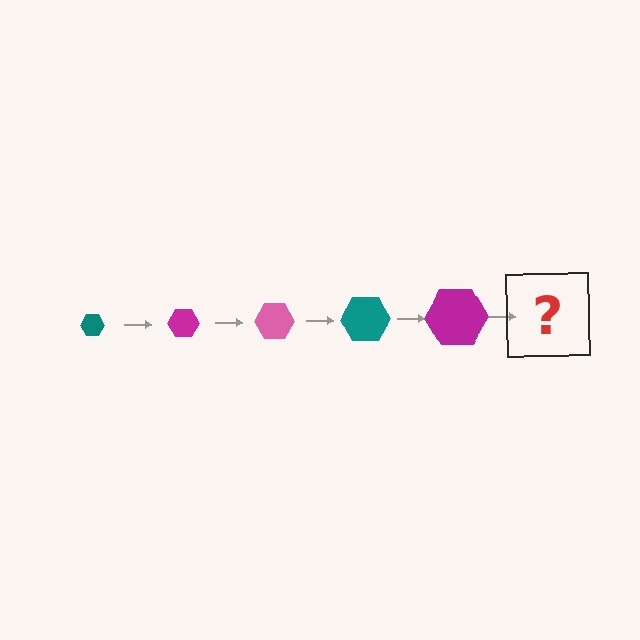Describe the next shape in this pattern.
It should be a pink hexagon, larger than the previous one.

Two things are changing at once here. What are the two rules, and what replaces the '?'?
The two rules are that the hexagon grows larger each step and the color cycles through teal, magenta, and pink. The '?' should be a pink hexagon, larger than the previous one.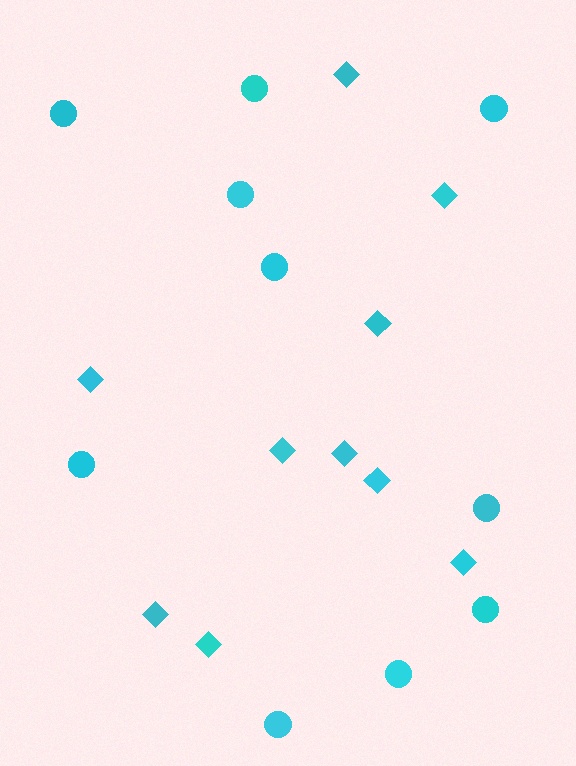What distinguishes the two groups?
There are 2 groups: one group of diamonds (10) and one group of circles (10).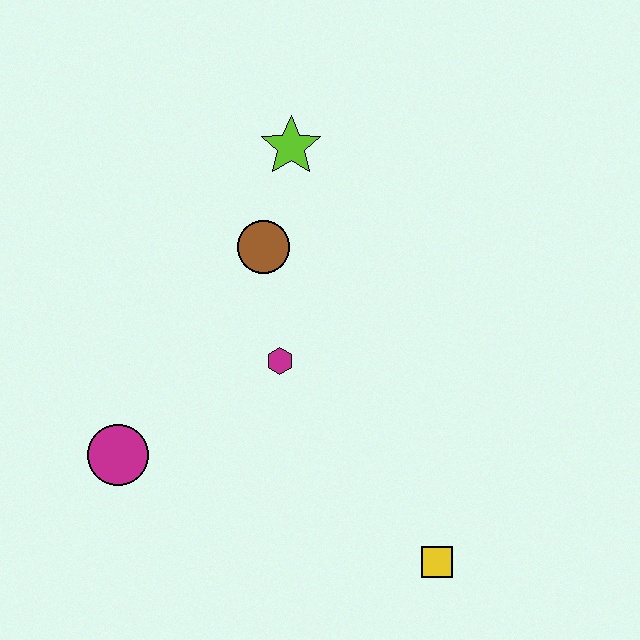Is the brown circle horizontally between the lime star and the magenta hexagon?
No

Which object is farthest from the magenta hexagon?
The yellow square is farthest from the magenta hexagon.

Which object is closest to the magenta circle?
The magenta hexagon is closest to the magenta circle.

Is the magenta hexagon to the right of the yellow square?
No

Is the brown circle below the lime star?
Yes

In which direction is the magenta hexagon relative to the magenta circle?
The magenta hexagon is to the right of the magenta circle.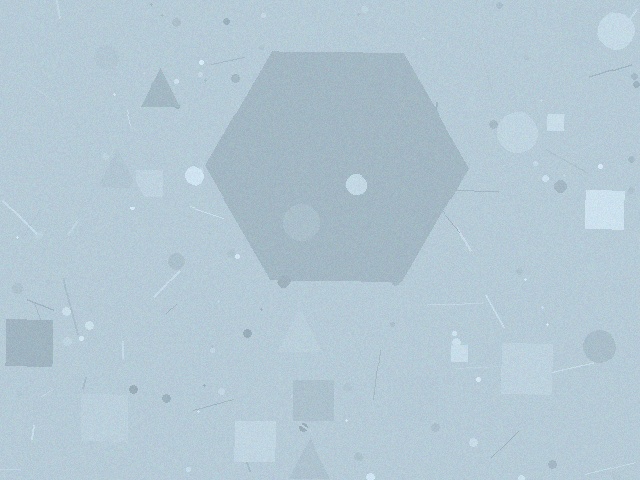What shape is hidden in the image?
A hexagon is hidden in the image.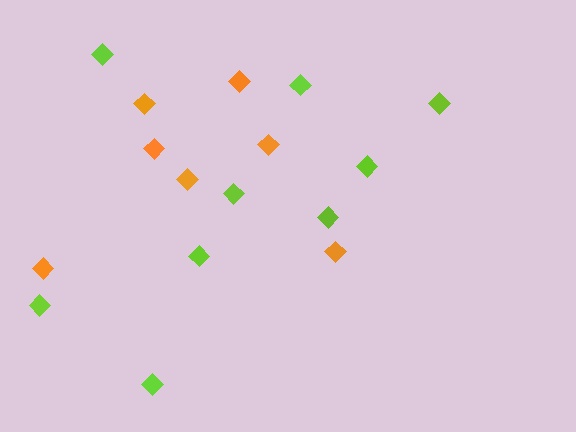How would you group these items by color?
There are 2 groups: one group of lime diamonds (9) and one group of orange diamonds (7).